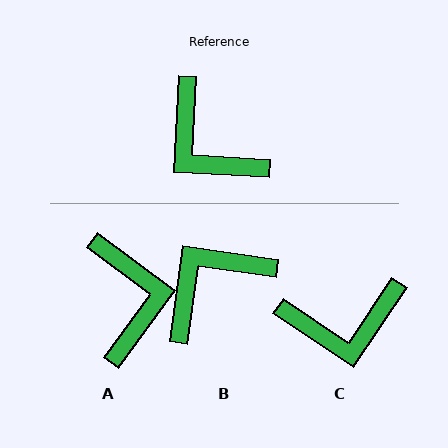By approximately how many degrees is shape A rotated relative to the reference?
Approximately 147 degrees counter-clockwise.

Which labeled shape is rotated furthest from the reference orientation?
A, about 147 degrees away.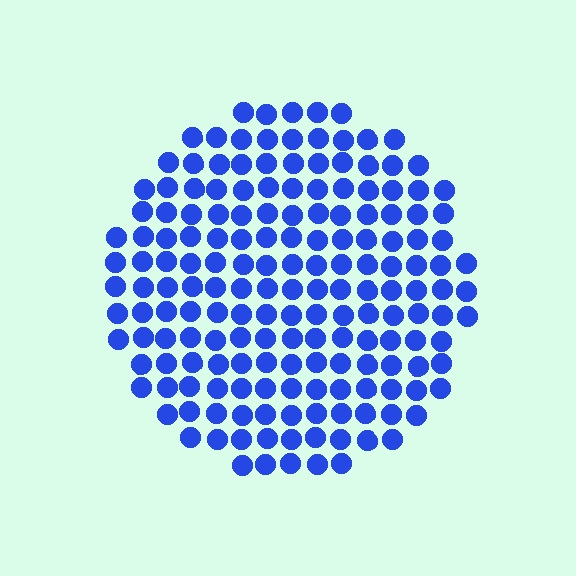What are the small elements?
The small elements are circles.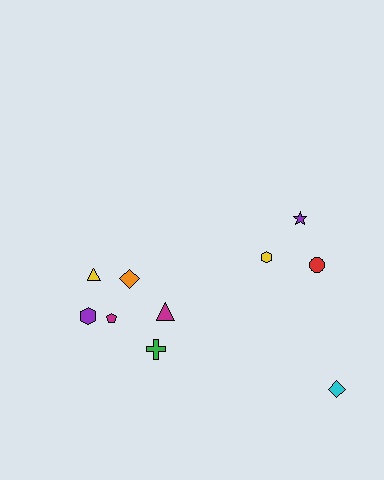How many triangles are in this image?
There are 2 triangles.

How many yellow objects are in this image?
There are 2 yellow objects.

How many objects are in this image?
There are 10 objects.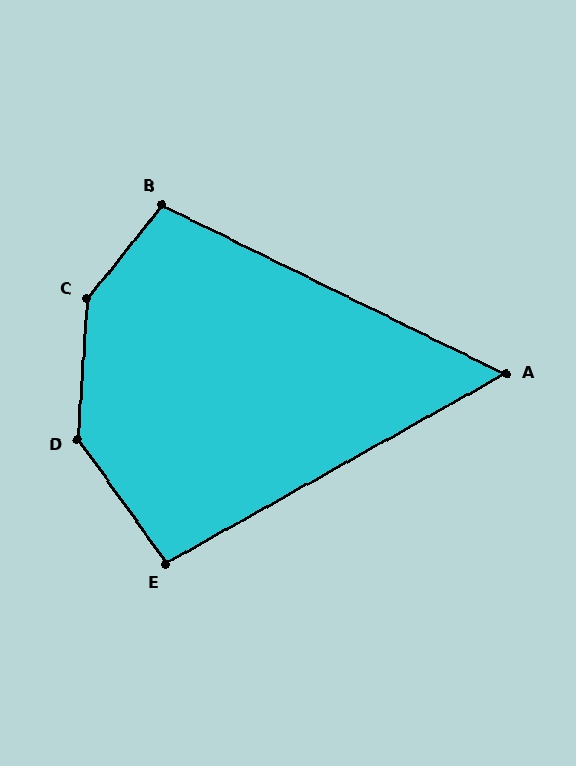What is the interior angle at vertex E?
Approximately 96 degrees (obtuse).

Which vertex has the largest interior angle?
C, at approximately 145 degrees.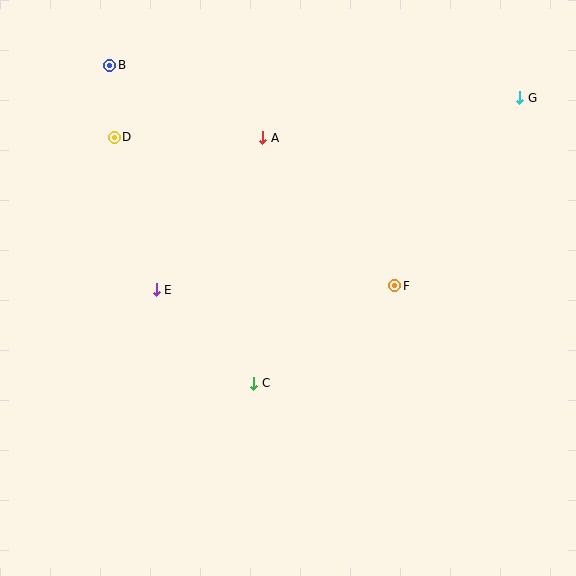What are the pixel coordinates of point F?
Point F is at (395, 286).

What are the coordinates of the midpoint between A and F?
The midpoint between A and F is at (329, 212).